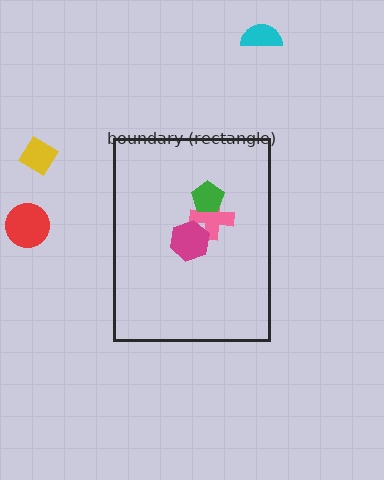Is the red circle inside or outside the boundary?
Outside.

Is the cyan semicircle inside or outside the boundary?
Outside.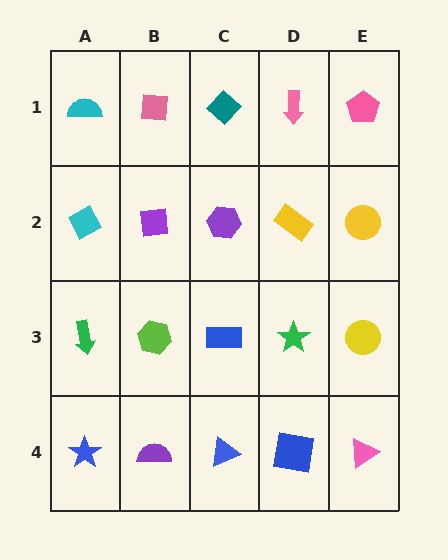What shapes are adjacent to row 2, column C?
A teal diamond (row 1, column C), a blue rectangle (row 3, column C), a purple square (row 2, column B), a yellow rectangle (row 2, column D).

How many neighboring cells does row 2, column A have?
3.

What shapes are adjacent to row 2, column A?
A cyan semicircle (row 1, column A), a green arrow (row 3, column A), a purple square (row 2, column B).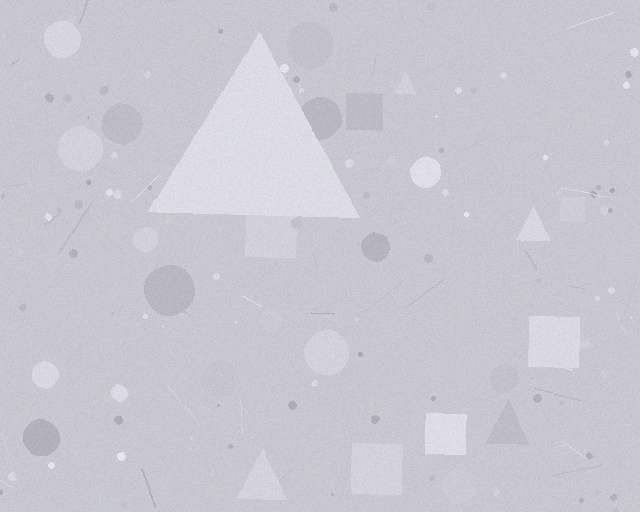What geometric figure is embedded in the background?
A triangle is embedded in the background.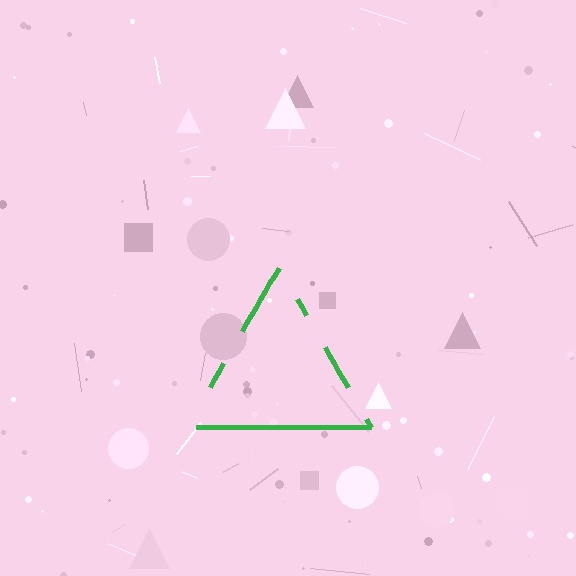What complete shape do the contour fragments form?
The contour fragments form a triangle.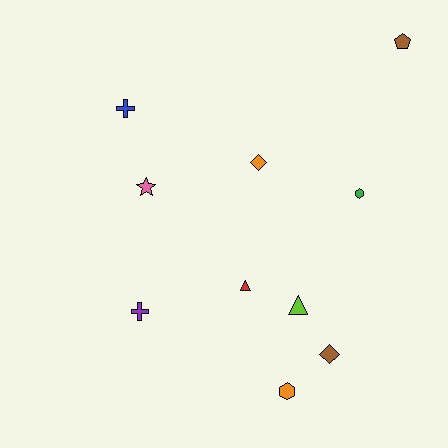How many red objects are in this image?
There is 1 red object.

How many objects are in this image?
There are 10 objects.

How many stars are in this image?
There is 1 star.